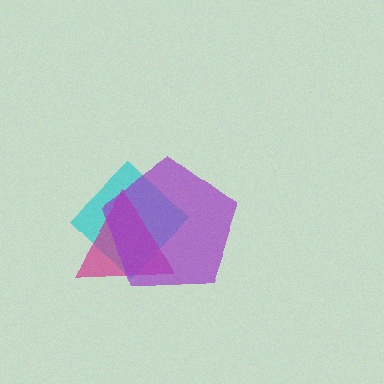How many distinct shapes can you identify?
There are 3 distinct shapes: a cyan diamond, a magenta triangle, a purple pentagon.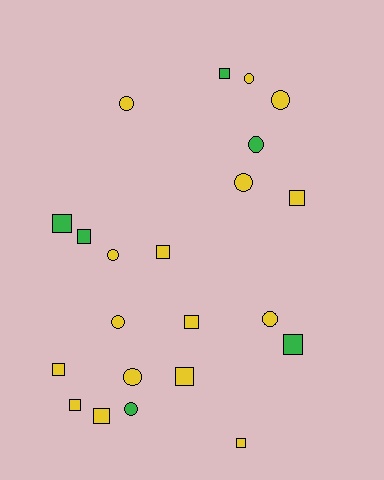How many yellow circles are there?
There are 8 yellow circles.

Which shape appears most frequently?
Square, with 12 objects.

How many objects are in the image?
There are 22 objects.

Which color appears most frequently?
Yellow, with 16 objects.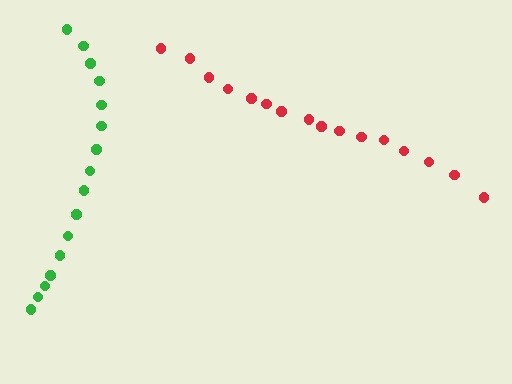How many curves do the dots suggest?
There are 2 distinct paths.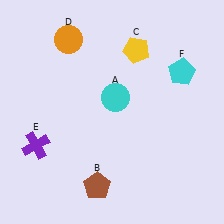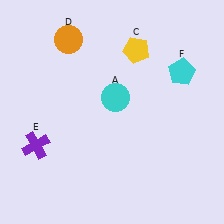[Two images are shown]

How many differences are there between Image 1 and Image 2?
There is 1 difference between the two images.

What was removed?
The brown pentagon (B) was removed in Image 2.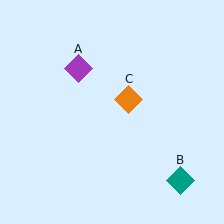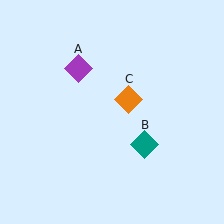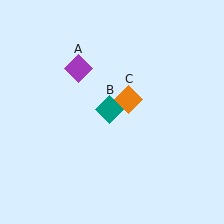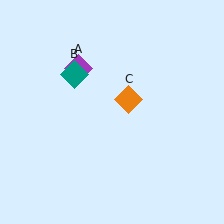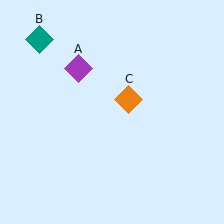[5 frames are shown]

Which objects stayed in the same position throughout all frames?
Purple diamond (object A) and orange diamond (object C) remained stationary.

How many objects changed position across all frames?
1 object changed position: teal diamond (object B).